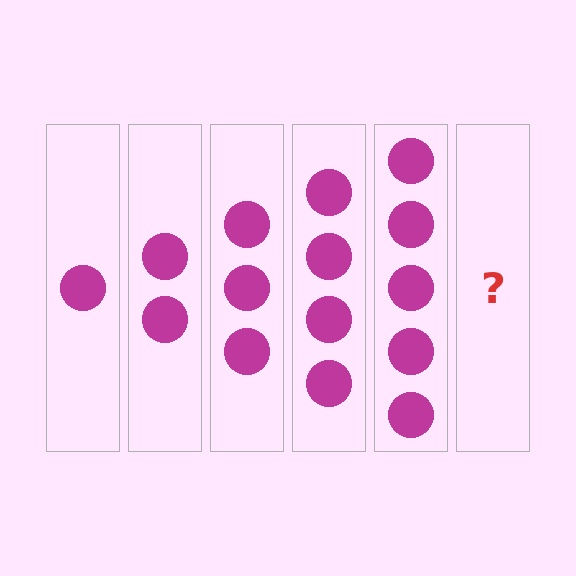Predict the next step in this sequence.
The next step is 6 circles.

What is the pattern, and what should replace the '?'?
The pattern is that each step adds one more circle. The '?' should be 6 circles.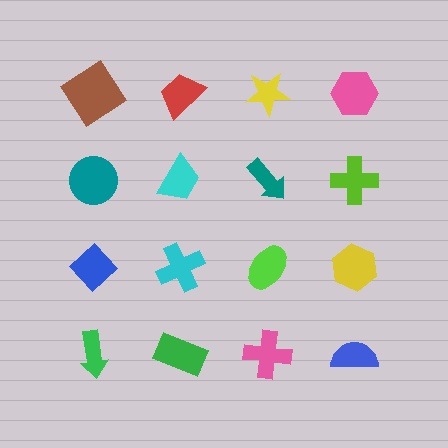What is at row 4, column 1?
A green arrow.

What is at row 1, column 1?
A brown diamond.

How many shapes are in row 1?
4 shapes.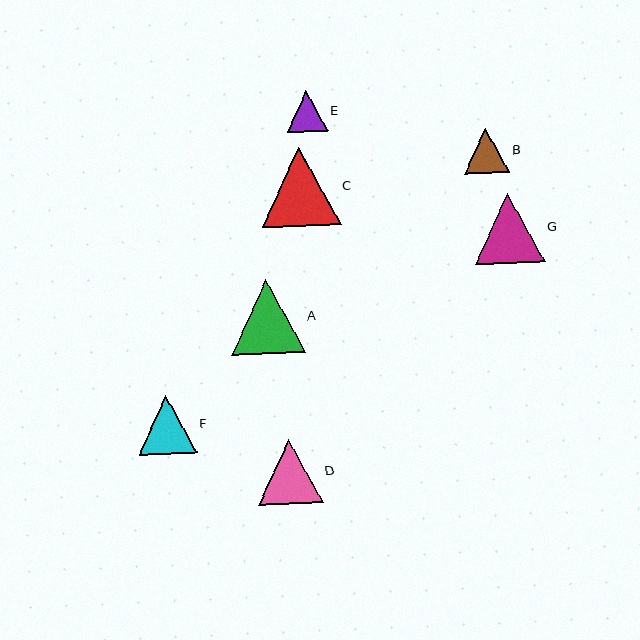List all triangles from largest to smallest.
From largest to smallest: C, A, G, D, F, B, E.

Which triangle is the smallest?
Triangle E is the smallest with a size of approximately 41 pixels.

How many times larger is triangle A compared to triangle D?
Triangle A is approximately 1.1 times the size of triangle D.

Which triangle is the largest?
Triangle C is the largest with a size of approximately 79 pixels.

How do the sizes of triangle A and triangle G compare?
Triangle A and triangle G are approximately the same size.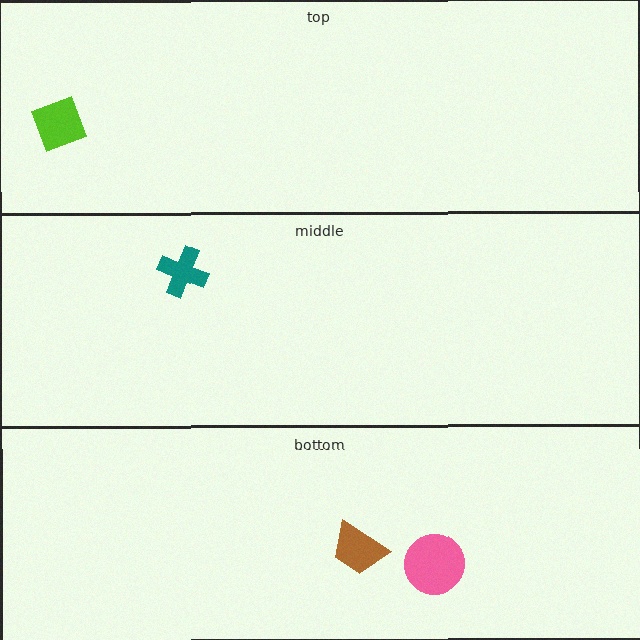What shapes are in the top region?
The lime diamond.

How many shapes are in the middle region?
1.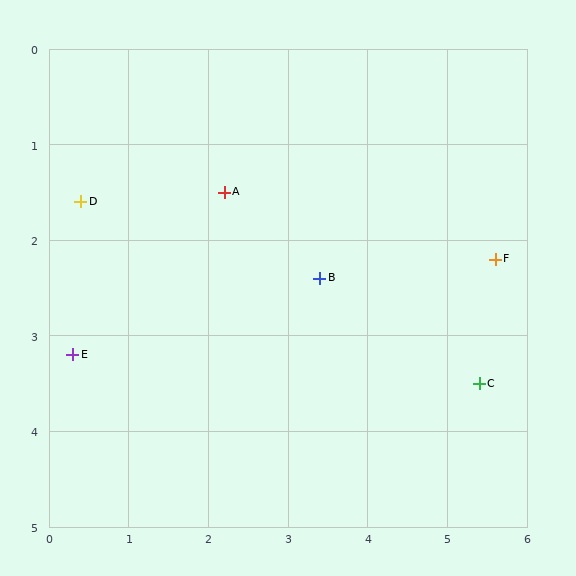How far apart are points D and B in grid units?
Points D and B are about 3.1 grid units apart.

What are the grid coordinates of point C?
Point C is at approximately (5.4, 3.5).